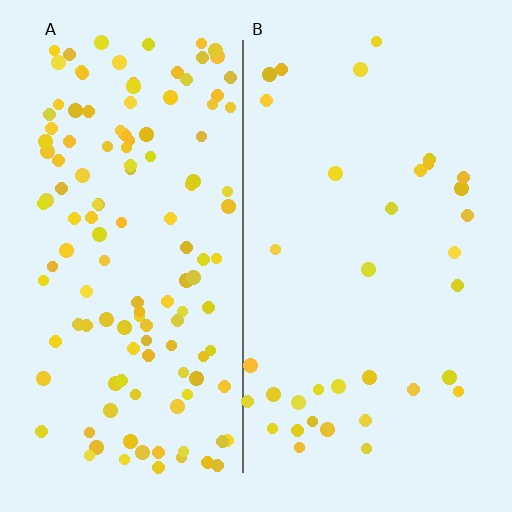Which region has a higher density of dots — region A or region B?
A (the left).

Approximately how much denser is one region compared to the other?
Approximately 3.7× — region A over region B.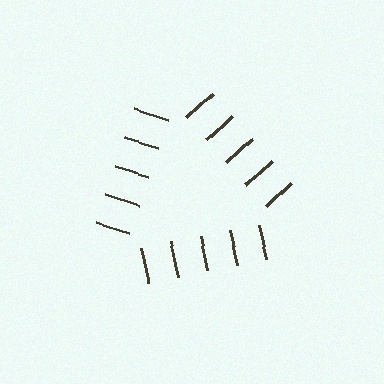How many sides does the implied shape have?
3 sides — the line-ends trace a triangle.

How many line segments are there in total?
15 — 5 along each of the 3 edges.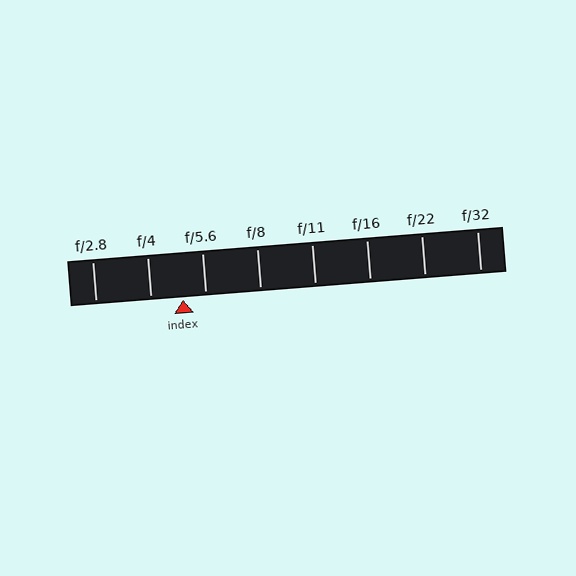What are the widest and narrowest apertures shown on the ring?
The widest aperture shown is f/2.8 and the narrowest is f/32.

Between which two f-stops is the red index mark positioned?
The index mark is between f/4 and f/5.6.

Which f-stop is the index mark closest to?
The index mark is closest to f/5.6.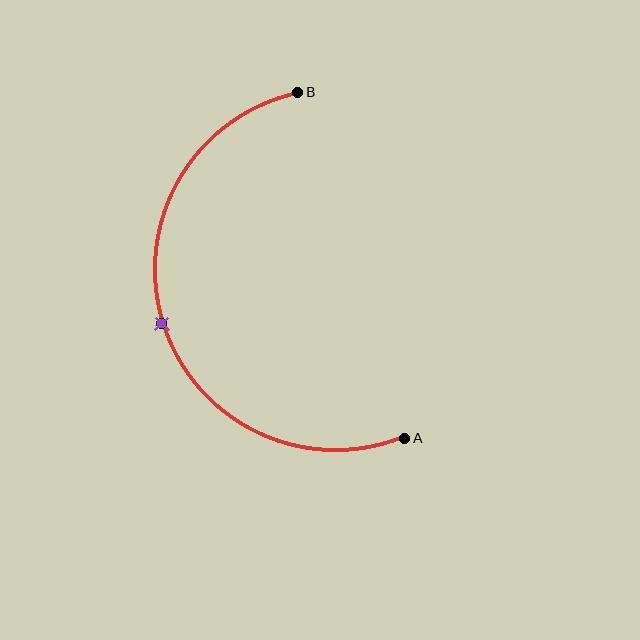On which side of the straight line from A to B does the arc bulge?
The arc bulges to the left of the straight line connecting A and B.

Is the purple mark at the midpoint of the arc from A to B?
Yes. The purple mark lies on the arc at equal arc-length from both A and B — it is the arc midpoint.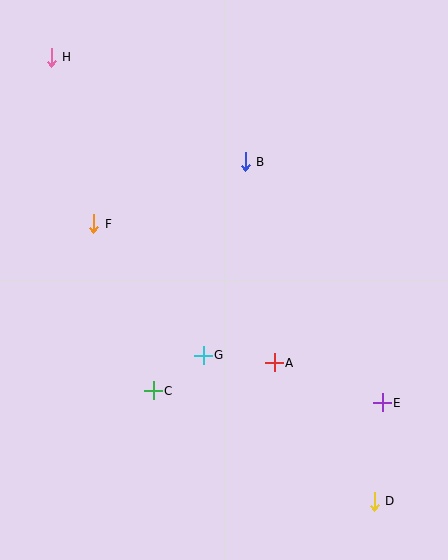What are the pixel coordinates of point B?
Point B is at (245, 162).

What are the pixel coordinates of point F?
Point F is at (94, 224).